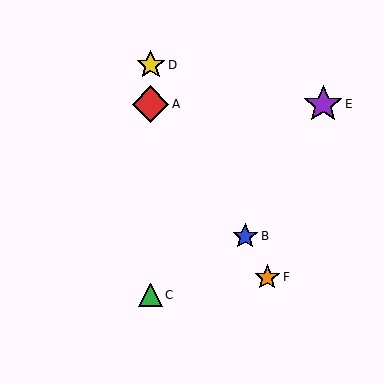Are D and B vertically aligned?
No, D is at x≈151 and B is at x≈245.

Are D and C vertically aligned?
Yes, both are at x≈151.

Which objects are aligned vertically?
Objects A, C, D are aligned vertically.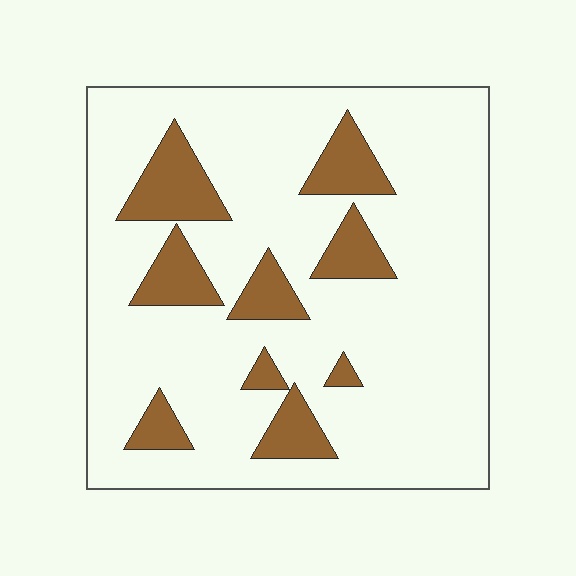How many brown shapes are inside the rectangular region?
9.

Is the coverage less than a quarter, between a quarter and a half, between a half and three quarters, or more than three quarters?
Less than a quarter.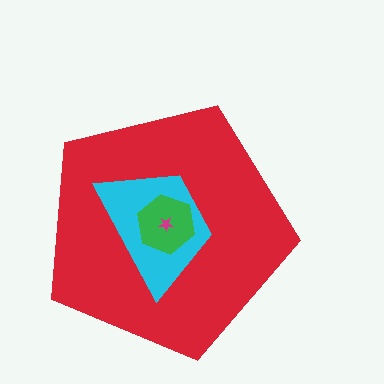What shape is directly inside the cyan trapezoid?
The green hexagon.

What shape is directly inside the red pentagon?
The cyan trapezoid.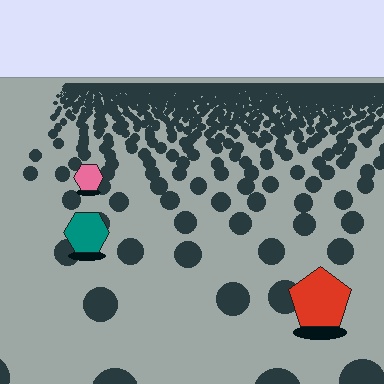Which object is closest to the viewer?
The red pentagon is closest. The texture marks near it are larger and more spread out.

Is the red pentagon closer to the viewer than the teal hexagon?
Yes. The red pentagon is closer — you can tell from the texture gradient: the ground texture is coarser near it.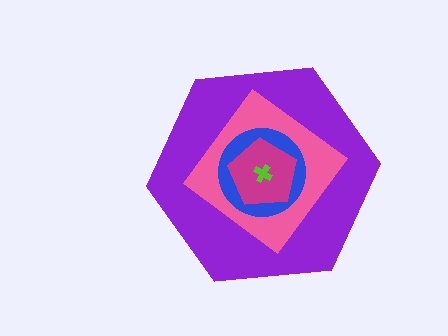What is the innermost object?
The lime cross.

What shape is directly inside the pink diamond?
The blue circle.